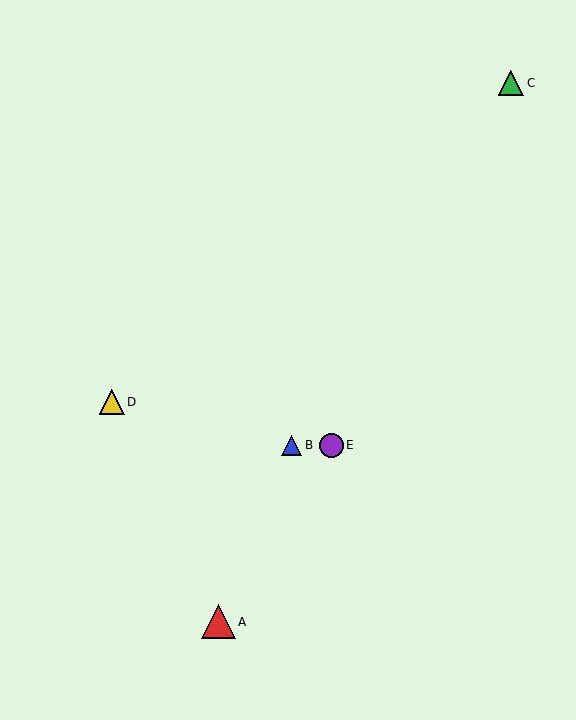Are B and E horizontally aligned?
Yes, both are at y≈445.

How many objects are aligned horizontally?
2 objects (B, E) are aligned horizontally.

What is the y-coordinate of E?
Object E is at y≈445.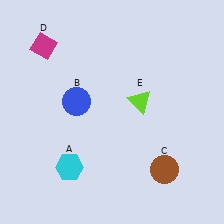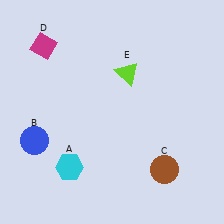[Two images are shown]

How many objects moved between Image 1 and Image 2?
2 objects moved between the two images.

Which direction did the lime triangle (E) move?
The lime triangle (E) moved up.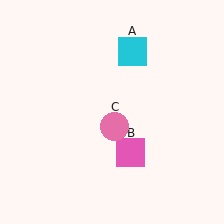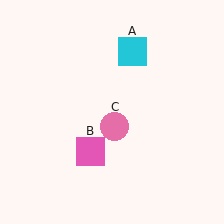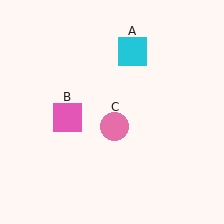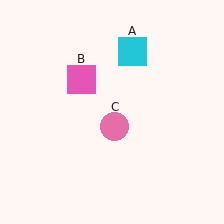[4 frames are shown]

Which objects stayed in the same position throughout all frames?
Cyan square (object A) and pink circle (object C) remained stationary.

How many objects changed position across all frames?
1 object changed position: pink square (object B).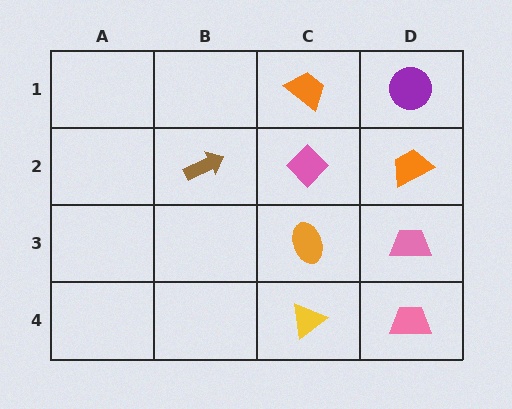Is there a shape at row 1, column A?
No, that cell is empty.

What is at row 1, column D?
A purple circle.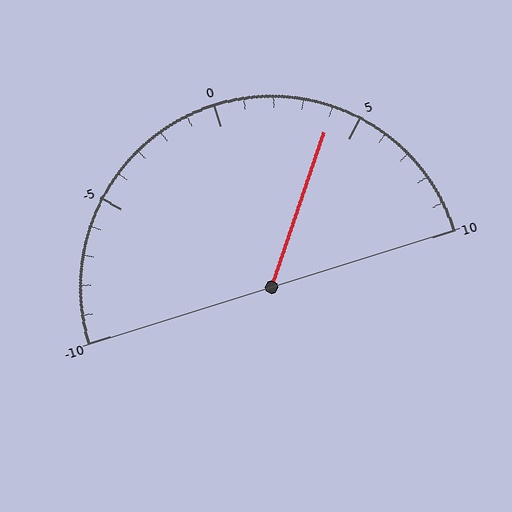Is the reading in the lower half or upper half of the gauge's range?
The reading is in the upper half of the range (-10 to 10).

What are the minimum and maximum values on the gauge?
The gauge ranges from -10 to 10.